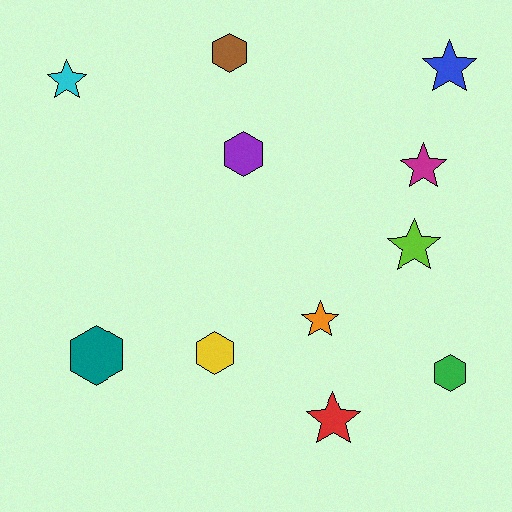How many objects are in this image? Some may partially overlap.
There are 11 objects.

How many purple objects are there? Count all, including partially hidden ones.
There is 1 purple object.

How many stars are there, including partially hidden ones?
There are 6 stars.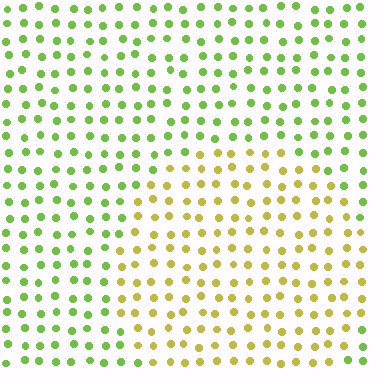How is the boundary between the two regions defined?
The boundary is defined purely by a slight shift in hue (about 43 degrees). Spacing, size, and orientation are identical on both sides.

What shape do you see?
I see a circle.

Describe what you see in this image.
The image is filled with small lime elements in a uniform arrangement. A circle-shaped region is visible where the elements are tinted to a slightly different hue, forming a subtle color boundary.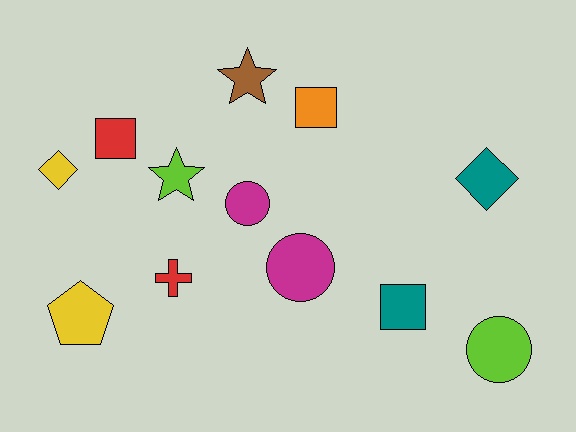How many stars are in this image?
There are 2 stars.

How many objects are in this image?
There are 12 objects.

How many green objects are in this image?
There are no green objects.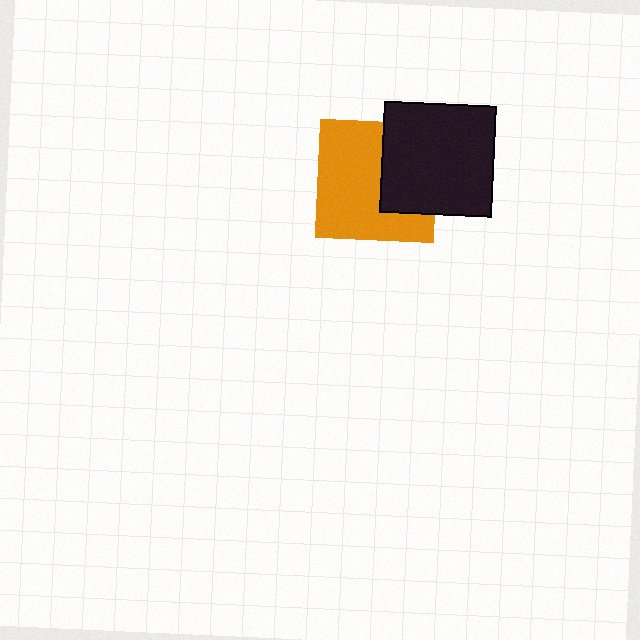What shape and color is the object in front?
The object in front is a black square.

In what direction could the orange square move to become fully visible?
The orange square could move left. That would shift it out from behind the black square entirely.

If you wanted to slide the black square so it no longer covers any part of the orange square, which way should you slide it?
Slide it right — that is the most direct way to separate the two shapes.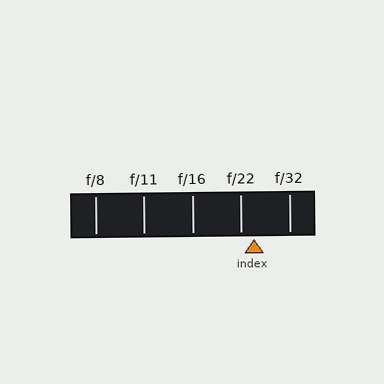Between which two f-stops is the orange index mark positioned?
The index mark is between f/22 and f/32.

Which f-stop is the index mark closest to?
The index mark is closest to f/22.